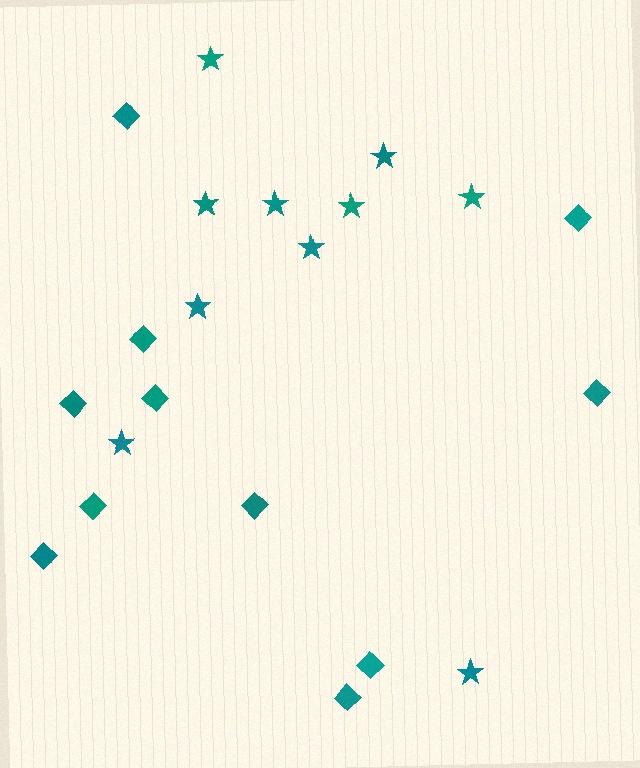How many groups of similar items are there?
There are 2 groups: one group of stars (10) and one group of diamonds (11).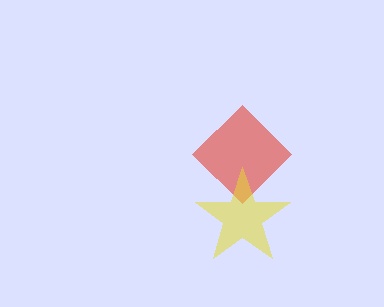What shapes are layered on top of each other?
The layered shapes are: a red diamond, a yellow star.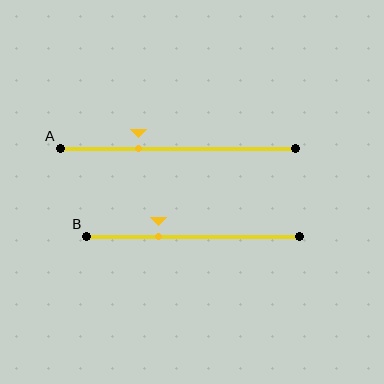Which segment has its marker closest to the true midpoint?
Segment B has its marker closest to the true midpoint.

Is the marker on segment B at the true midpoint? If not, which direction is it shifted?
No, the marker on segment B is shifted to the left by about 16% of the segment length.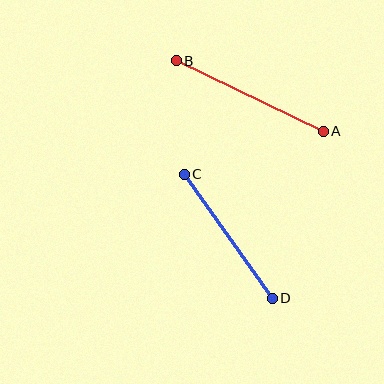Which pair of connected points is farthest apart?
Points A and B are farthest apart.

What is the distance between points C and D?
The distance is approximately 152 pixels.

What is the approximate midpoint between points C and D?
The midpoint is at approximately (228, 236) pixels.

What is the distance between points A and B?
The distance is approximately 163 pixels.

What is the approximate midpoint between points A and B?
The midpoint is at approximately (250, 96) pixels.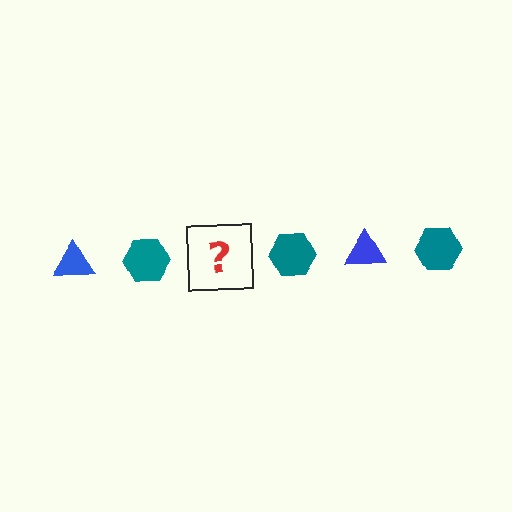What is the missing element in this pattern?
The missing element is a blue triangle.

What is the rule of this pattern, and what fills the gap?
The rule is that the pattern alternates between blue triangle and teal hexagon. The gap should be filled with a blue triangle.